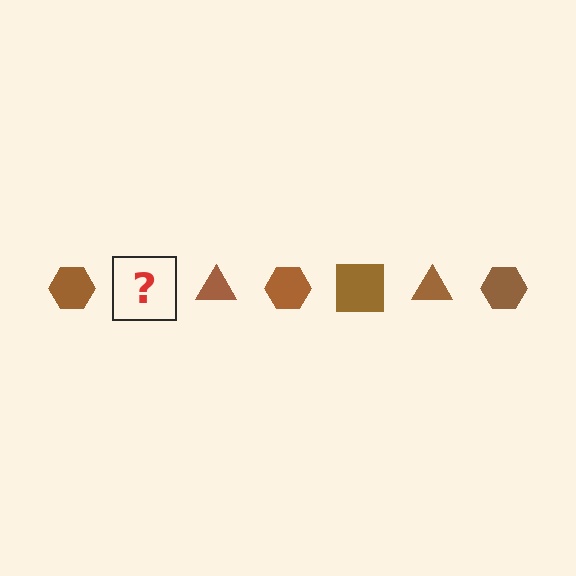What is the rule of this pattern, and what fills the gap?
The rule is that the pattern cycles through hexagon, square, triangle shapes in brown. The gap should be filled with a brown square.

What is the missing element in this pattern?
The missing element is a brown square.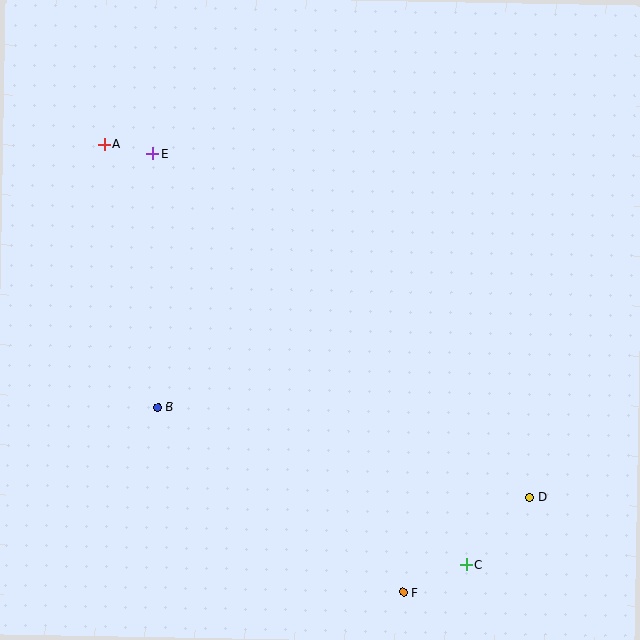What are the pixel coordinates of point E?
Point E is at (153, 154).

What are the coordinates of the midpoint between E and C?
The midpoint between E and C is at (309, 359).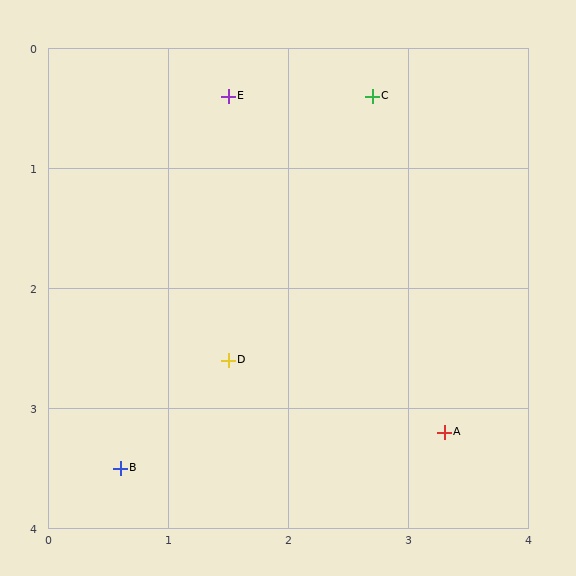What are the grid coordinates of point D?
Point D is at approximately (1.5, 2.6).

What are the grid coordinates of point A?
Point A is at approximately (3.3, 3.2).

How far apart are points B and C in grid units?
Points B and C are about 3.7 grid units apart.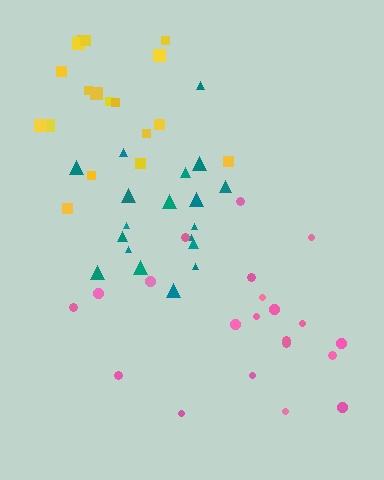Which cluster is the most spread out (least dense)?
Pink.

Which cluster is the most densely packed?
Teal.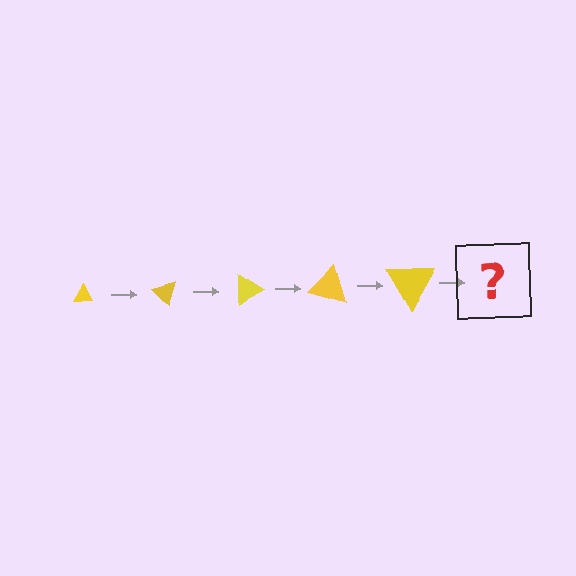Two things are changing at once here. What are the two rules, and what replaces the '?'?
The two rules are that the triangle grows larger each step and it rotates 45 degrees each step. The '?' should be a triangle, larger than the previous one and rotated 225 degrees from the start.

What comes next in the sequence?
The next element should be a triangle, larger than the previous one and rotated 225 degrees from the start.